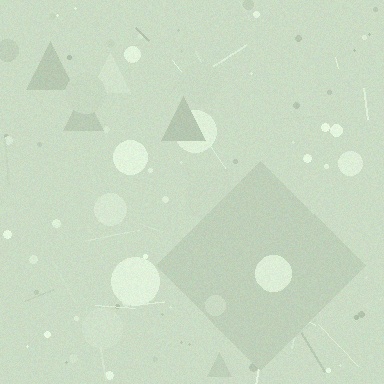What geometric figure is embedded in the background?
A diamond is embedded in the background.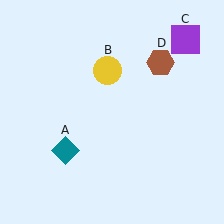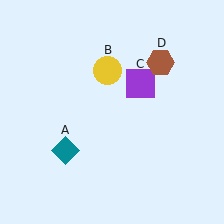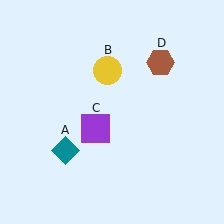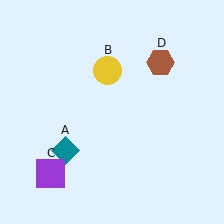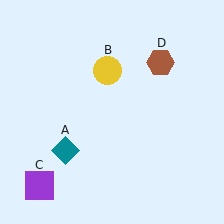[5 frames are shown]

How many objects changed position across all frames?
1 object changed position: purple square (object C).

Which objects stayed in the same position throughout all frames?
Teal diamond (object A) and yellow circle (object B) and brown hexagon (object D) remained stationary.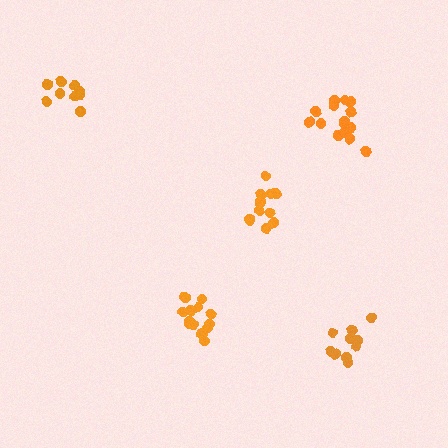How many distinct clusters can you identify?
There are 5 distinct clusters.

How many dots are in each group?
Group 1: 15 dots, Group 2: 12 dots, Group 3: 9 dots, Group 4: 15 dots, Group 5: 10 dots (61 total).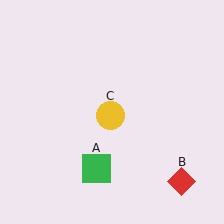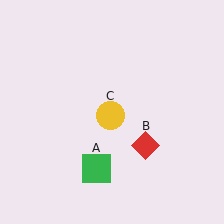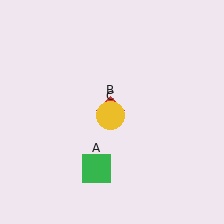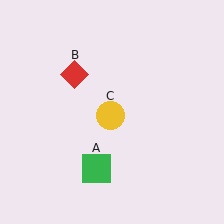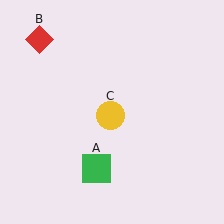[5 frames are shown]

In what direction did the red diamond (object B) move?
The red diamond (object B) moved up and to the left.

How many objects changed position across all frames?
1 object changed position: red diamond (object B).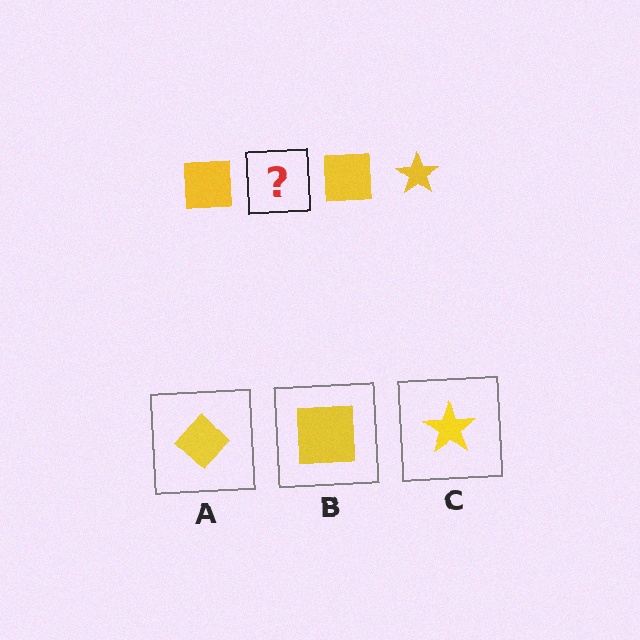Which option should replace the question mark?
Option C.